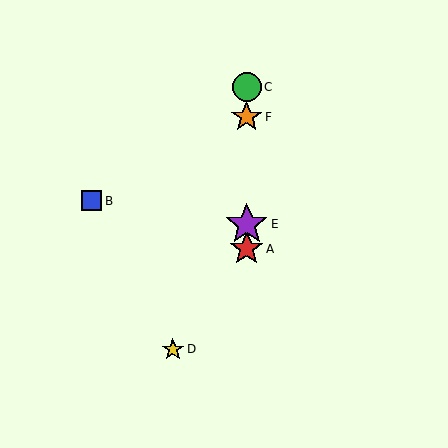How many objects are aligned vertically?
4 objects (A, C, E, F) are aligned vertically.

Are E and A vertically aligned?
Yes, both are at x≈247.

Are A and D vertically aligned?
No, A is at x≈247 and D is at x≈173.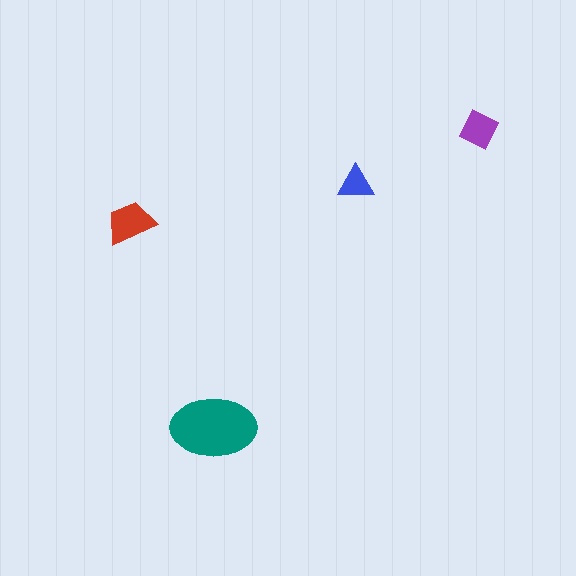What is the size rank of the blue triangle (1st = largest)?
4th.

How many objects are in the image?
There are 4 objects in the image.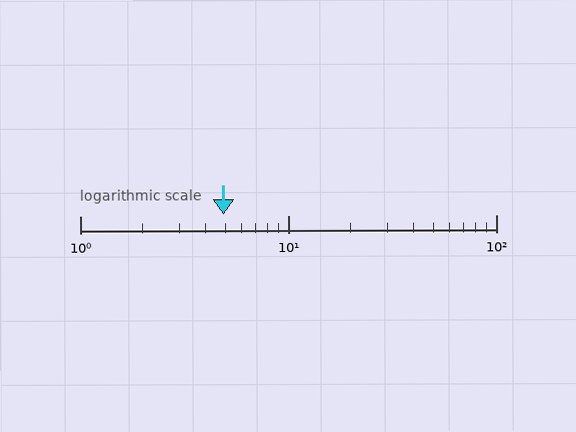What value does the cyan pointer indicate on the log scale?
The pointer indicates approximately 4.9.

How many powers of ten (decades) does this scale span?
The scale spans 2 decades, from 1 to 100.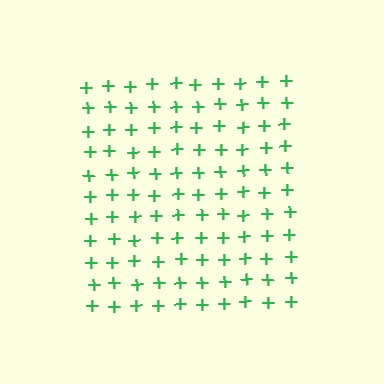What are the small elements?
The small elements are plus signs.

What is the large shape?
The large shape is a square.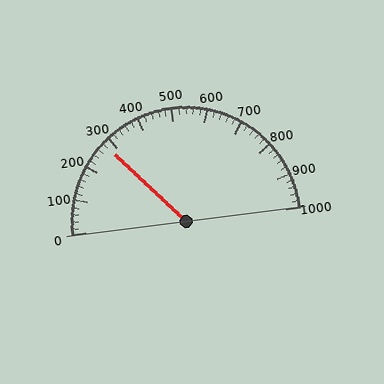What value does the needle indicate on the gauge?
The needle indicates approximately 280.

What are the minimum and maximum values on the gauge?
The gauge ranges from 0 to 1000.